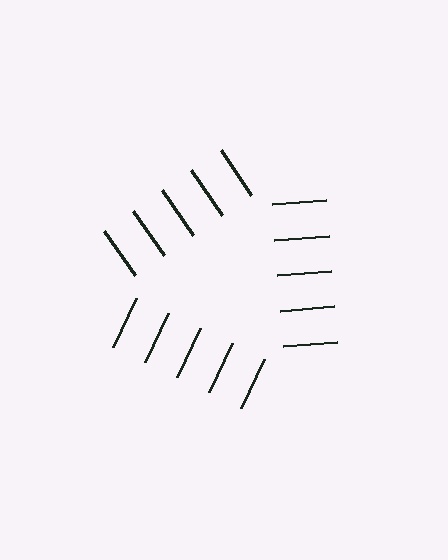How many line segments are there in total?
15 — 5 along each of the 3 edges.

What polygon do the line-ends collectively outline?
An illusory triangle — the line segments terminate on its edges but no continuous stroke is drawn.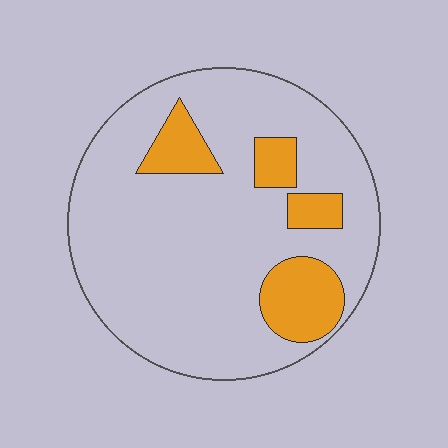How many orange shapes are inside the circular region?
4.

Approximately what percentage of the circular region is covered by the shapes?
Approximately 20%.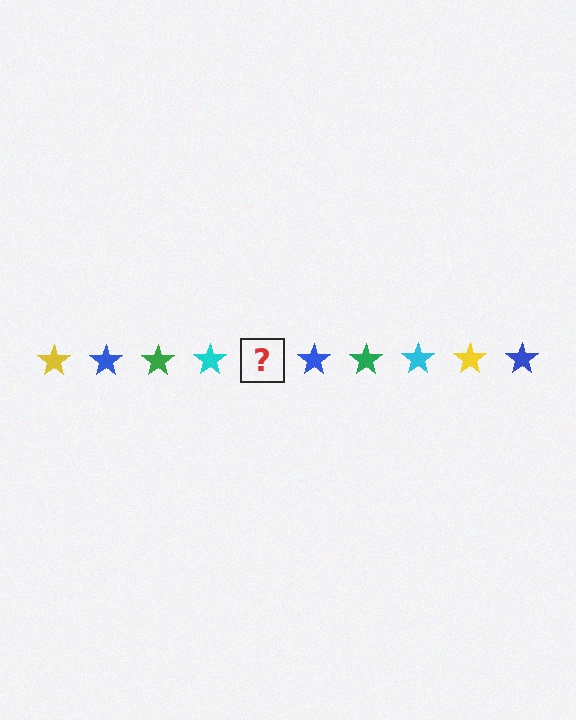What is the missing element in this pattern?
The missing element is a yellow star.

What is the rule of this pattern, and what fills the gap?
The rule is that the pattern cycles through yellow, blue, green, cyan stars. The gap should be filled with a yellow star.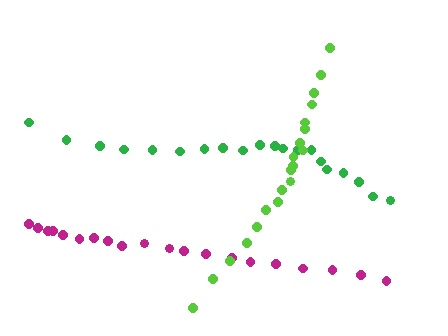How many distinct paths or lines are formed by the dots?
There are 3 distinct paths.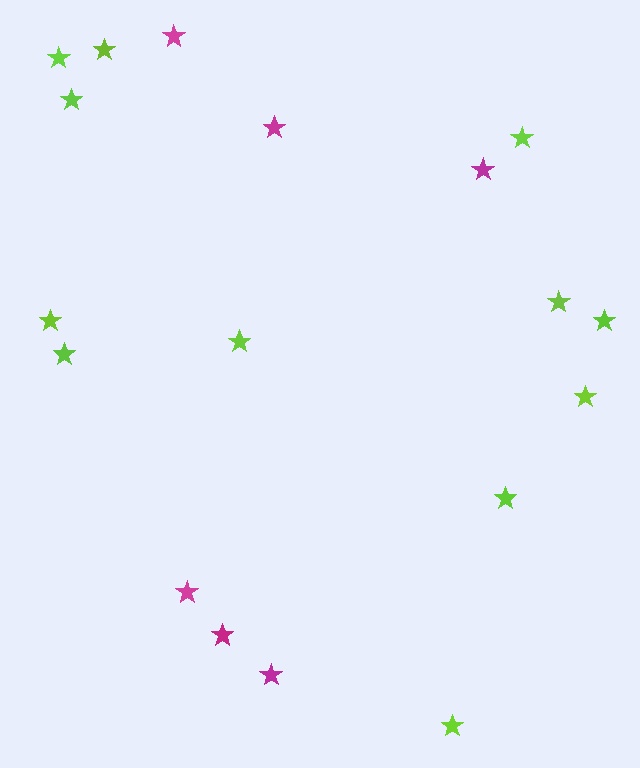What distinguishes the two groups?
There are 2 groups: one group of magenta stars (6) and one group of lime stars (12).